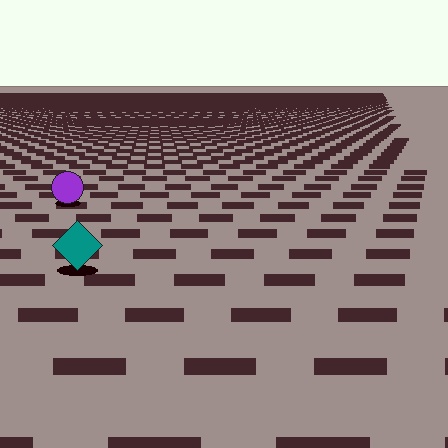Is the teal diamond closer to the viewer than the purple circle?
Yes. The teal diamond is closer — you can tell from the texture gradient: the ground texture is coarser near it.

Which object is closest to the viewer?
The teal diamond is closest. The texture marks near it are larger and more spread out.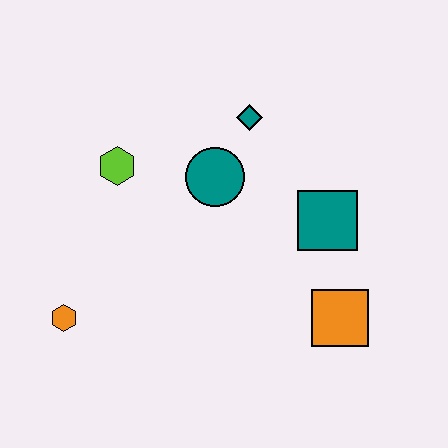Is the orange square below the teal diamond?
Yes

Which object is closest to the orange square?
The teal square is closest to the orange square.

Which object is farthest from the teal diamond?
The orange hexagon is farthest from the teal diamond.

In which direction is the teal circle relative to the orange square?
The teal circle is above the orange square.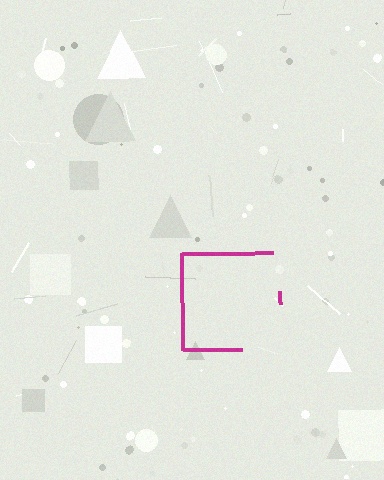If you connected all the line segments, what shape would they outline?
They would outline a square.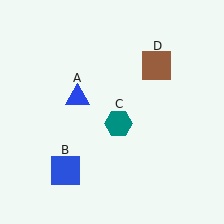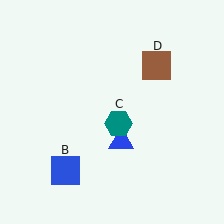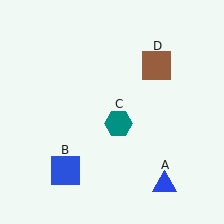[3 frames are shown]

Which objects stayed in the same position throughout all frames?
Blue square (object B) and teal hexagon (object C) and brown square (object D) remained stationary.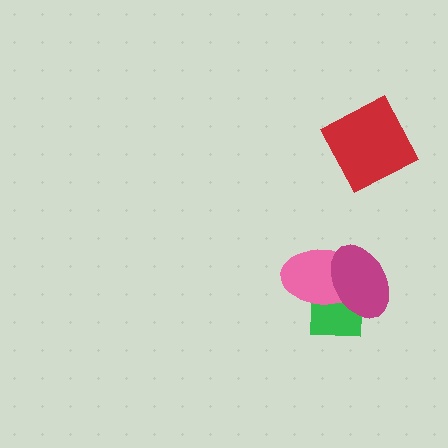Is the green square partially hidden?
Yes, it is partially covered by another shape.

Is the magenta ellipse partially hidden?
No, no other shape covers it.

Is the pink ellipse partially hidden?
Yes, it is partially covered by another shape.